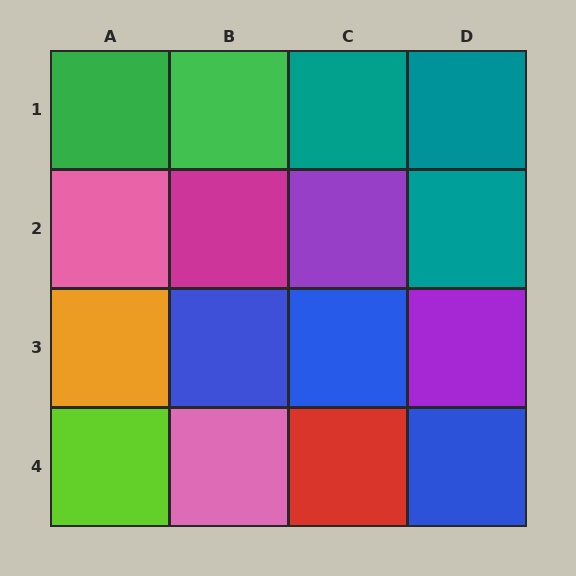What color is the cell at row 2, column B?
Magenta.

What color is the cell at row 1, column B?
Green.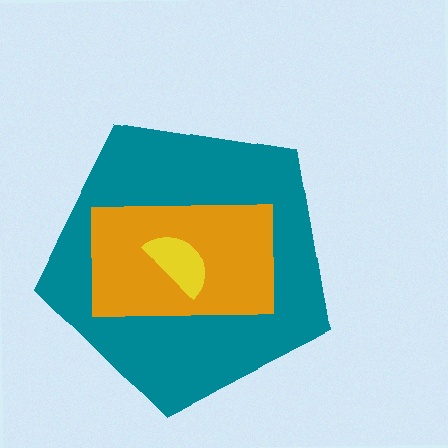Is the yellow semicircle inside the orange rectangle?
Yes.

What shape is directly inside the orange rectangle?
The yellow semicircle.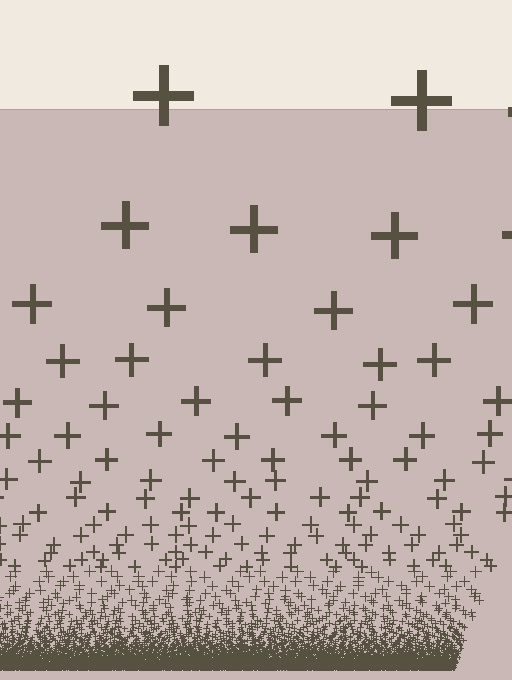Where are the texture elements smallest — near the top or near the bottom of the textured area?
Near the bottom.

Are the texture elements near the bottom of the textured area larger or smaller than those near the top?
Smaller. The gradient is inverted — elements near the bottom are smaller and denser.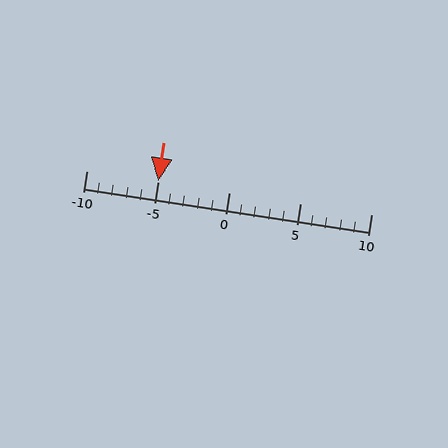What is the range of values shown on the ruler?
The ruler shows values from -10 to 10.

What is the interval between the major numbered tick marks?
The major tick marks are spaced 5 units apart.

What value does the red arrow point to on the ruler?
The red arrow points to approximately -5.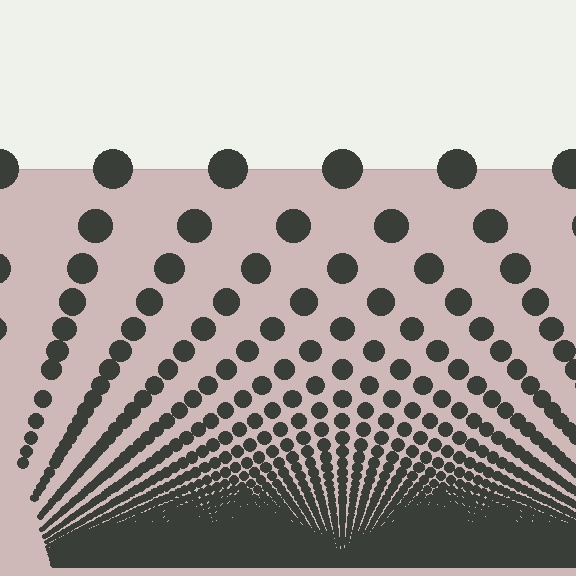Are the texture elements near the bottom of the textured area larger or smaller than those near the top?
Smaller. The gradient is inverted — elements near the bottom are smaller and denser.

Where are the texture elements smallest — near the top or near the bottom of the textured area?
Near the bottom.